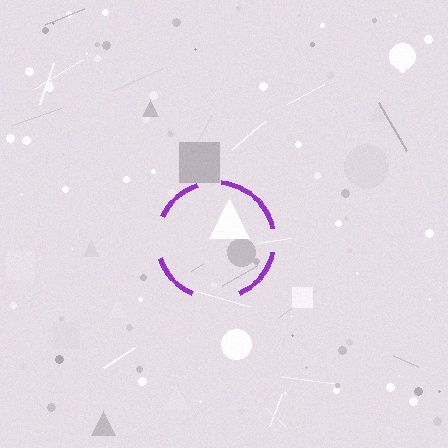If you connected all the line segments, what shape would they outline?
They would outline a circle.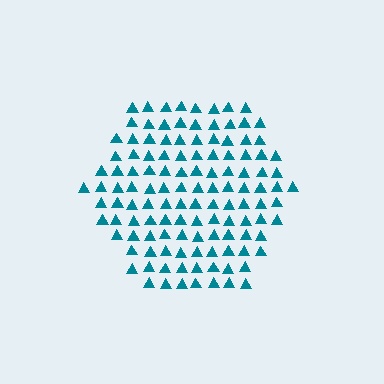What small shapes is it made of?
It is made of small triangles.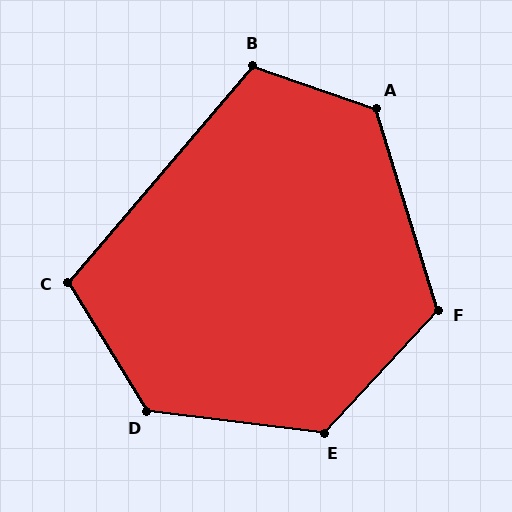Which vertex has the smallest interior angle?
C, at approximately 108 degrees.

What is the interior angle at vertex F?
Approximately 120 degrees (obtuse).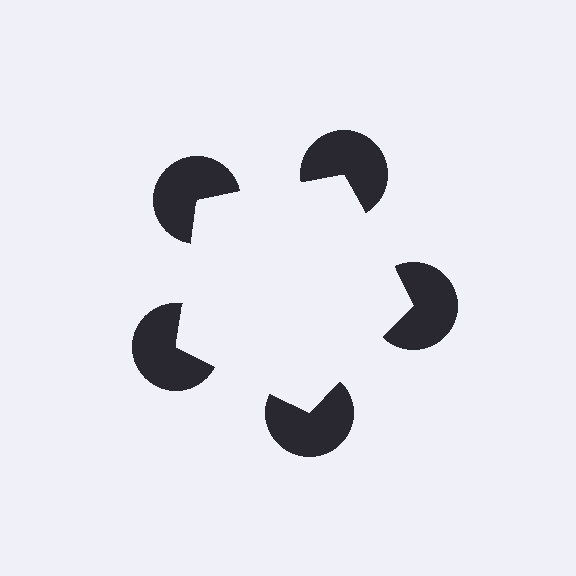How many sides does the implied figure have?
5 sides.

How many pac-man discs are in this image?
There are 5 — one at each vertex of the illusory pentagon.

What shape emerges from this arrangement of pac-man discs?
An illusory pentagon — its edges are inferred from the aligned wedge cuts in the pac-man discs, not physically drawn.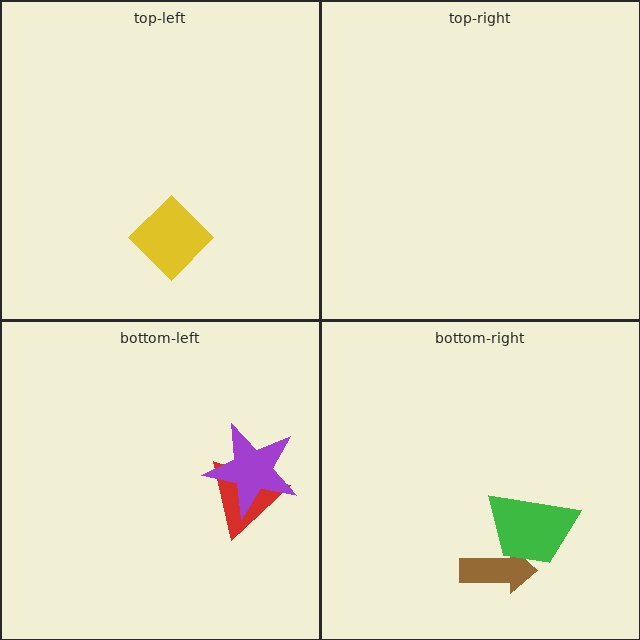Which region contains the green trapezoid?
The bottom-right region.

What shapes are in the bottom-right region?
The brown arrow, the green trapezoid.